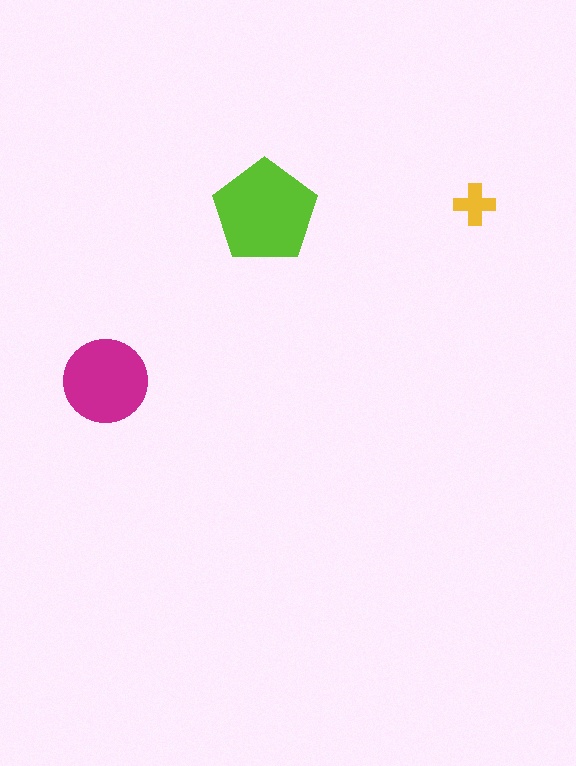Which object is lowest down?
The magenta circle is bottommost.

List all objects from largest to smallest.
The lime pentagon, the magenta circle, the yellow cross.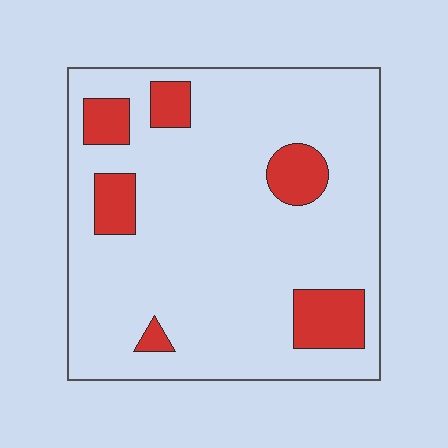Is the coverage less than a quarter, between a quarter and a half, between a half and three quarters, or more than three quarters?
Less than a quarter.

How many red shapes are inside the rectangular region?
6.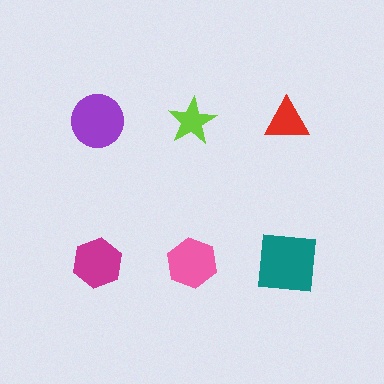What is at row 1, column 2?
A lime star.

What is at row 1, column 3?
A red triangle.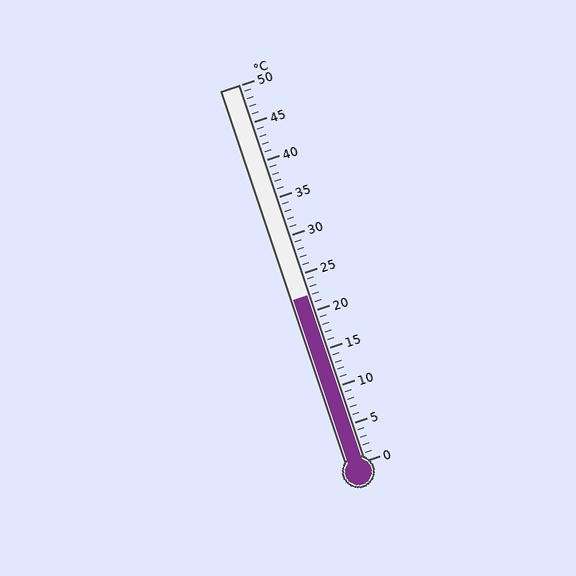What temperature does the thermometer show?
The thermometer shows approximately 22°C.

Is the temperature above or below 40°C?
The temperature is below 40°C.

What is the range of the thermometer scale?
The thermometer scale ranges from 0°C to 50°C.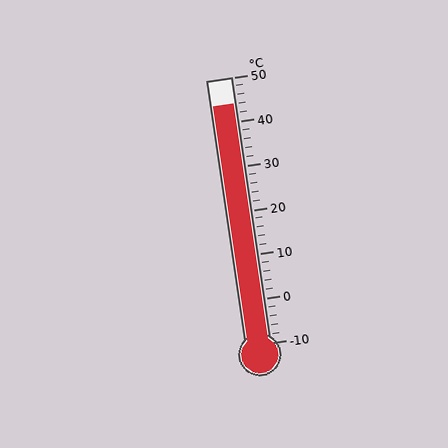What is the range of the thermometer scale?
The thermometer scale ranges from -10°C to 50°C.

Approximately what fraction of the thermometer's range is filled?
The thermometer is filled to approximately 90% of its range.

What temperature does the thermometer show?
The thermometer shows approximately 44°C.